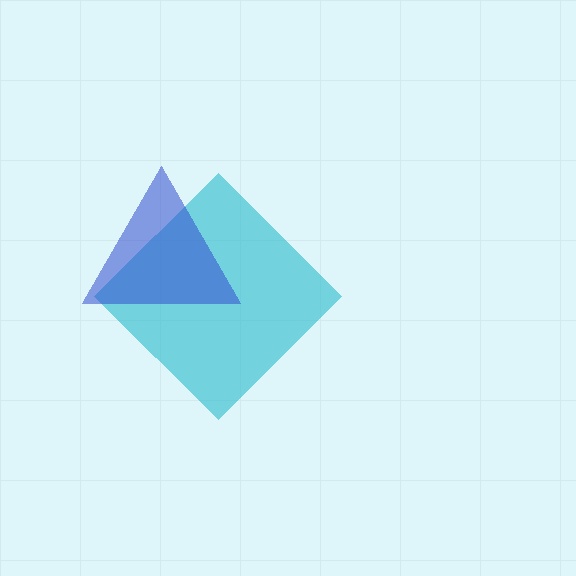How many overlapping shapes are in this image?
There are 2 overlapping shapes in the image.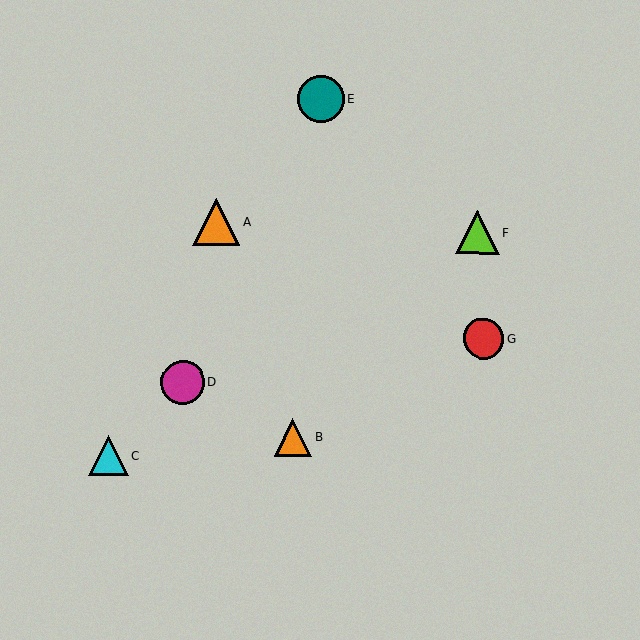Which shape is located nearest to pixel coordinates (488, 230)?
The lime triangle (labeled F) at (477, 233) is nearest to that location.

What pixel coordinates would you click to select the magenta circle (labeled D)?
Click at (183, 382) to select the magenta circle D.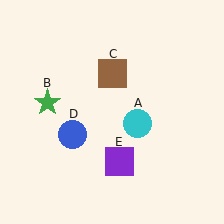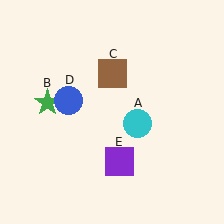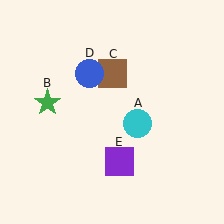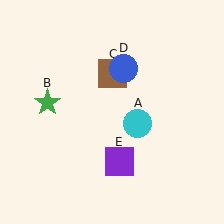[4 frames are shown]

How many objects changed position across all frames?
1 object changed position: blue circle (object D).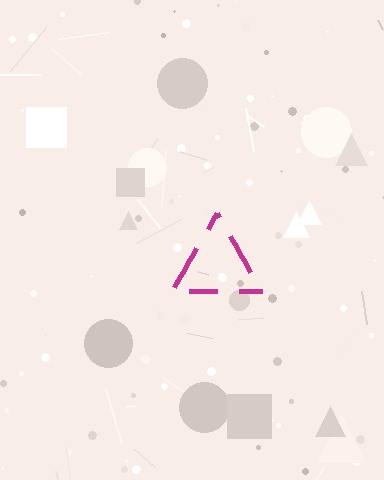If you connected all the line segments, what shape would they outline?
They would outline a triangle.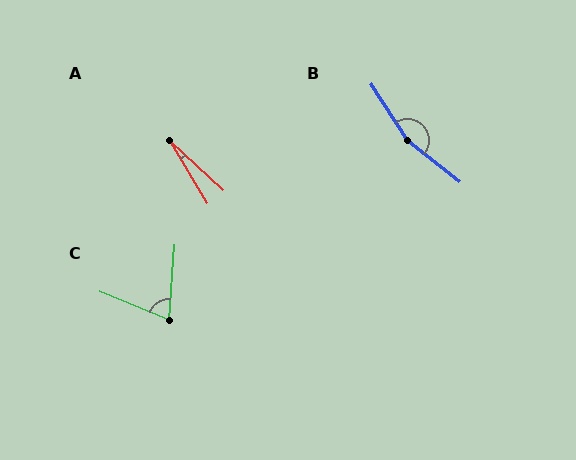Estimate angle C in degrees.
Approximately 72 degrees.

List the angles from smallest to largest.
A (17°), C (72°), B (161°).